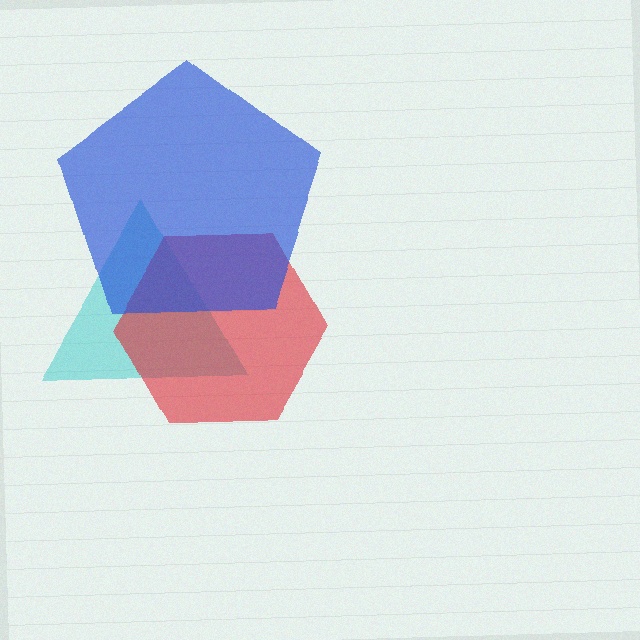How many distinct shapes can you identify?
There are 3 distinct shapes: a cyan triangle, a red hexagon, a blue pentagon.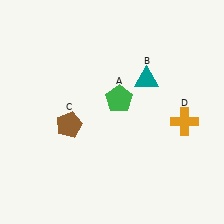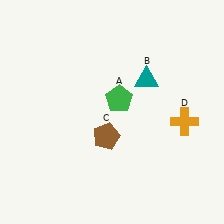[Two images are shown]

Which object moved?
The brown pentagon (C) moved right.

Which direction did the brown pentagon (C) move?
The brown pentagon (C) moved right.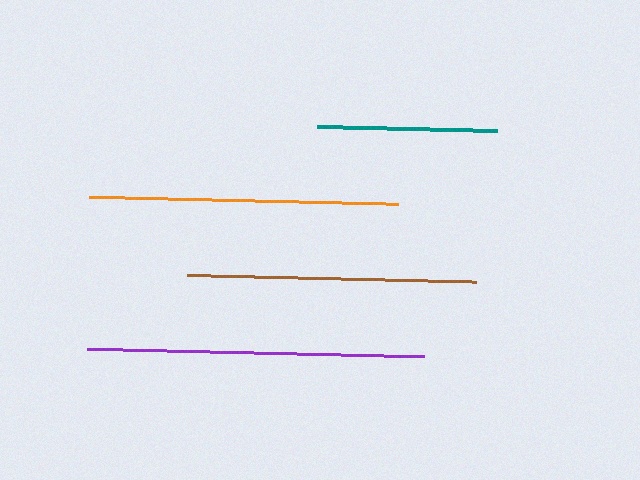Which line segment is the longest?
The purple line is the longest at approximately 337 pixels.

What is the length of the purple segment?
The purple segment is approximately 337 pixels long.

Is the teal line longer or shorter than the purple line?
The purple line is longer than the teal line.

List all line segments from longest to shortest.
From longest to shortest: purple, orange, brown, teal.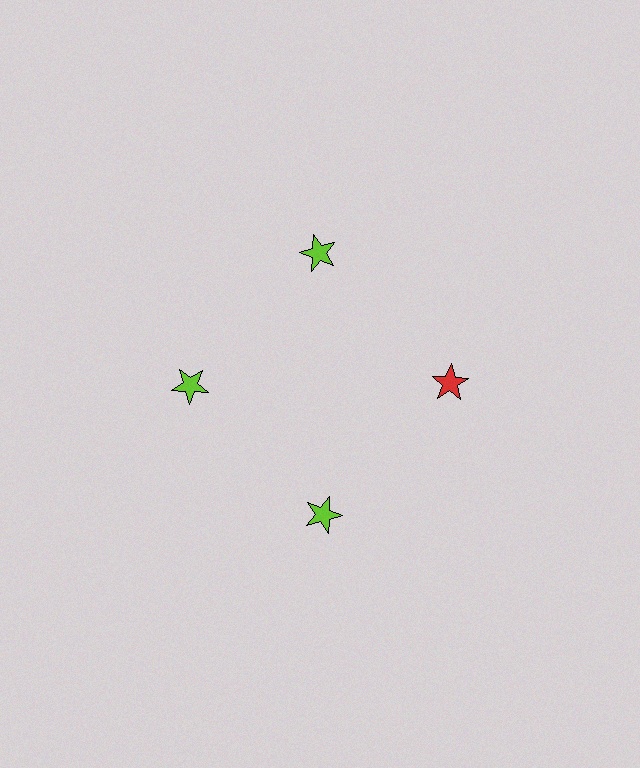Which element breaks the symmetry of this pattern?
The red star at roughly the 3 o'clock position breaks the symmetry. All other shapes are lime stars.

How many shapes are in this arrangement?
There are 4 shapes arranged in a ring pattern.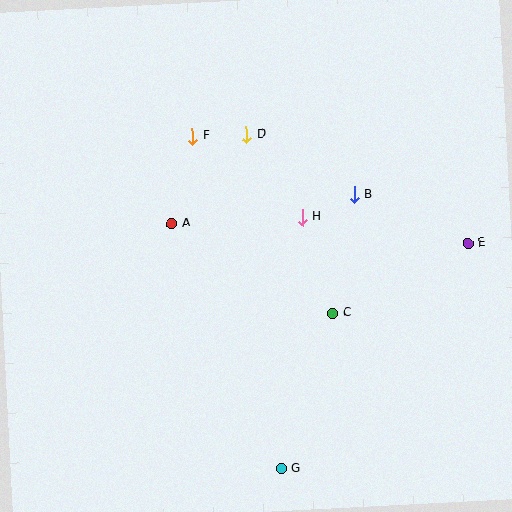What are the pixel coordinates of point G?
Point G is at (281, 469).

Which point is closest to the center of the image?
Point H at (302, 217) is closest to the center.